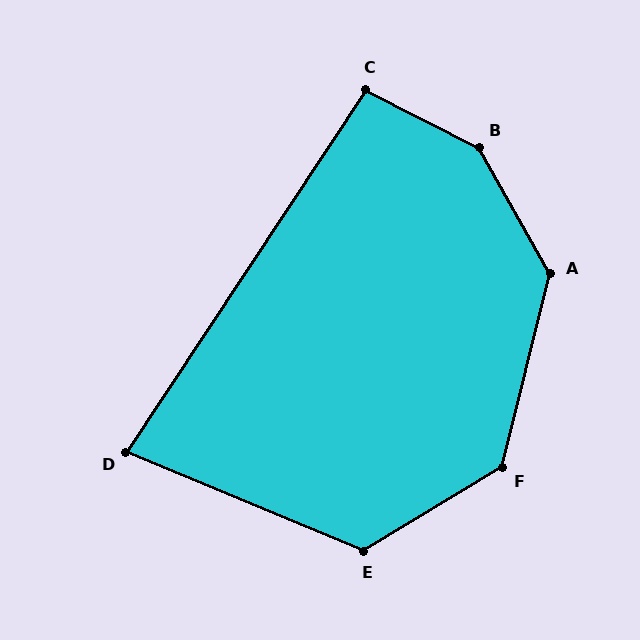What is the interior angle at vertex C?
Approximately 96 degrees (obtuse).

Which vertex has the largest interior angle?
B, at approximately 146 degrees.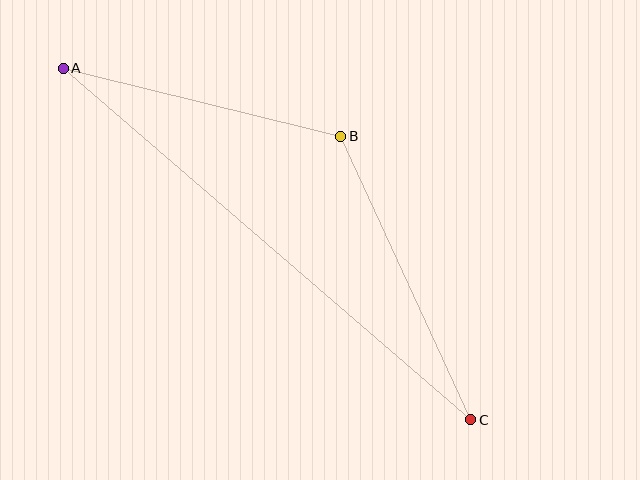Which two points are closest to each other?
Points A and B are closest to each other.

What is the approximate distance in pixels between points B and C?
The distance between B and C is approximately 312 pixels.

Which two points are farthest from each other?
Points A and C are farthest from each other.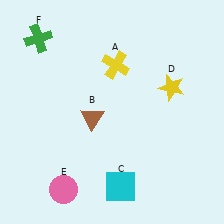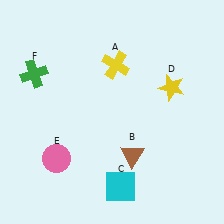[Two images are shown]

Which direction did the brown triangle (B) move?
The brown triangle (B) moved right.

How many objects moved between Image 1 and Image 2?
3 objects moved between the two images.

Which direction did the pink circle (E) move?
The pink circle (E) moved up.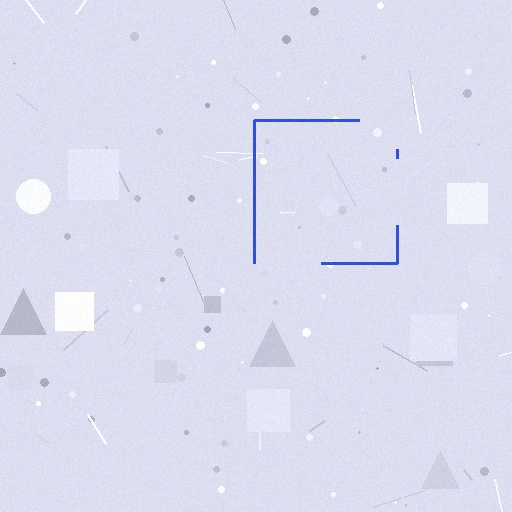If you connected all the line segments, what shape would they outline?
They would outline a square.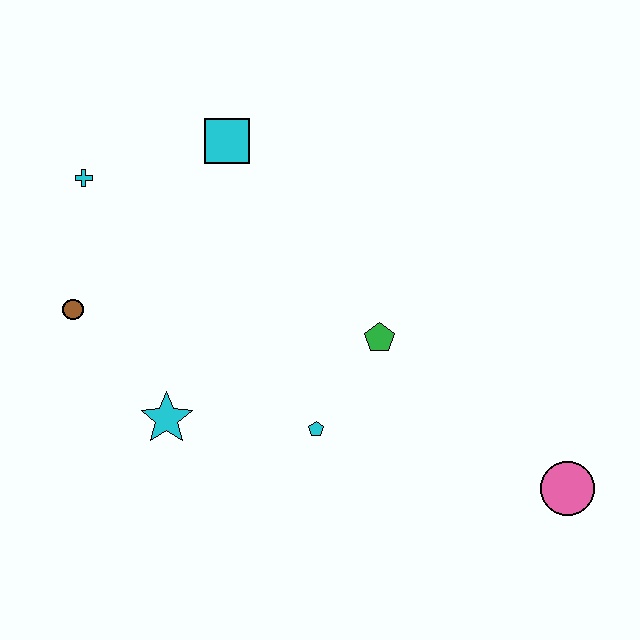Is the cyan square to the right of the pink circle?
No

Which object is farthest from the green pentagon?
The cyan cross is farthest from the green pentagon.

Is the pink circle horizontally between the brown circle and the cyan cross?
No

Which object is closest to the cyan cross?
The brown circle is closest to the cyan cross.